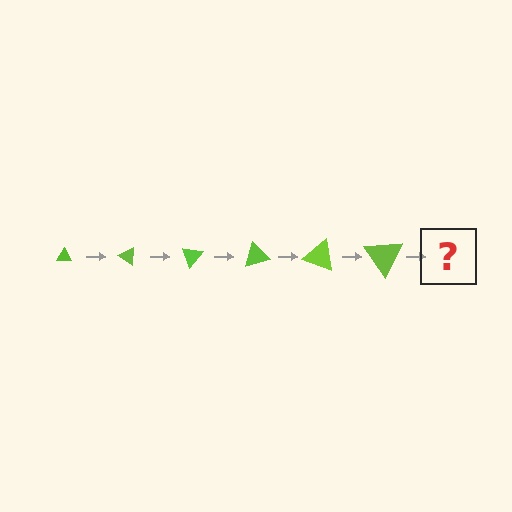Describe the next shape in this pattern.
It should be a triangle, larger than the previous one and rotated 210 degrees from the start.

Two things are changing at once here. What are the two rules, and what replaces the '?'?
The two rules are that the triangle grows larger each step and it rotates 35 degrees each step. The '?' should be a triangle, larger than the previous one and rotated 210 degrees from the start.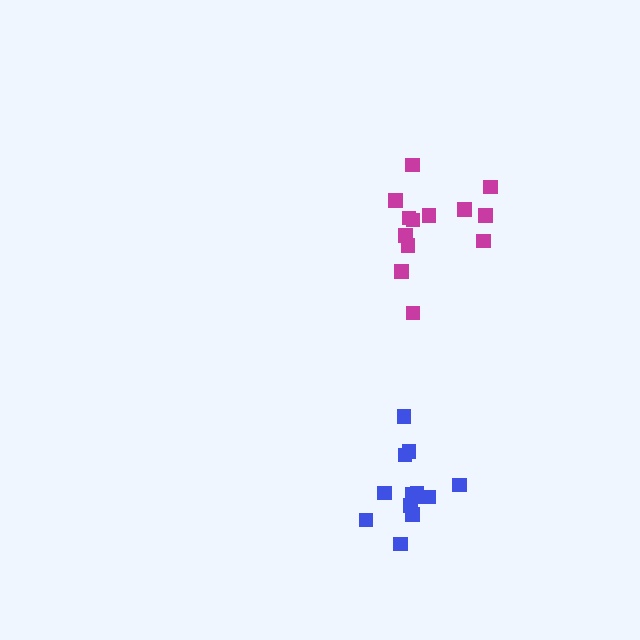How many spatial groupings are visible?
There are 2 spatial groupings.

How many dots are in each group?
Group 1: 13 dots, Group 2: 13 dots (26 total).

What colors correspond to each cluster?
The clusters are colored: blue, magenta.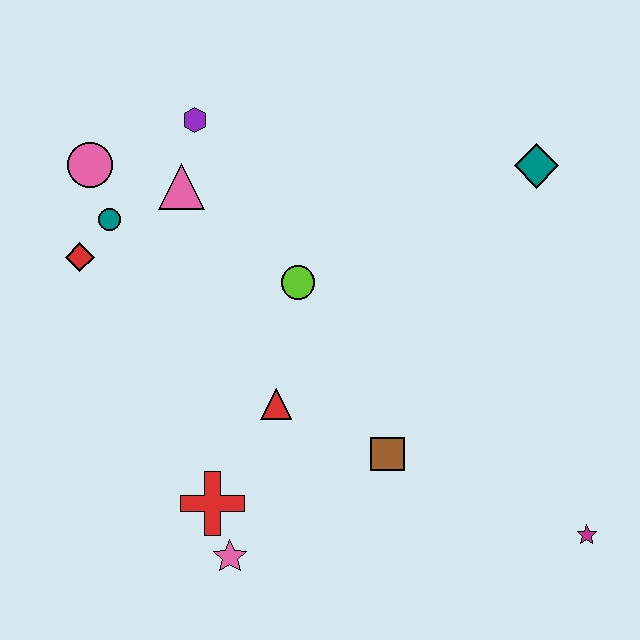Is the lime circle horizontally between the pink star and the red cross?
No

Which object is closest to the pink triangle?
The purple hexagon is closest to the pink triangle.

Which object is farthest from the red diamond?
The magenta star is farthest from the red diamond.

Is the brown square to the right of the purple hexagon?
Yes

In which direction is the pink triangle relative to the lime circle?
The pink triangle is to the left of the lime circle.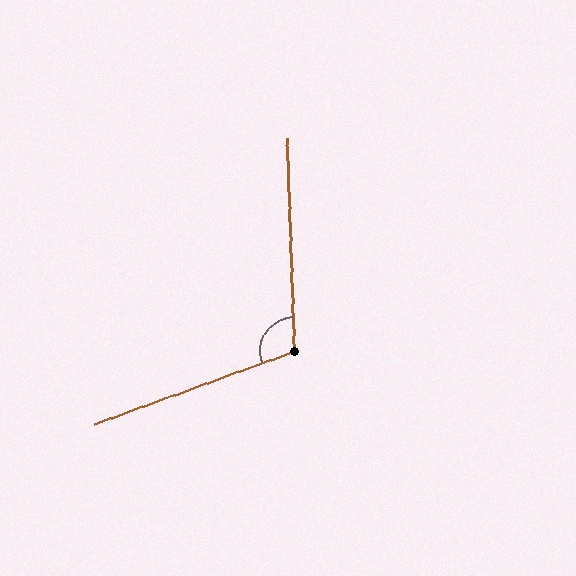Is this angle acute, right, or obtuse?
It is obtuse.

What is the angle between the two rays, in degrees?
Approximately 108 degrees.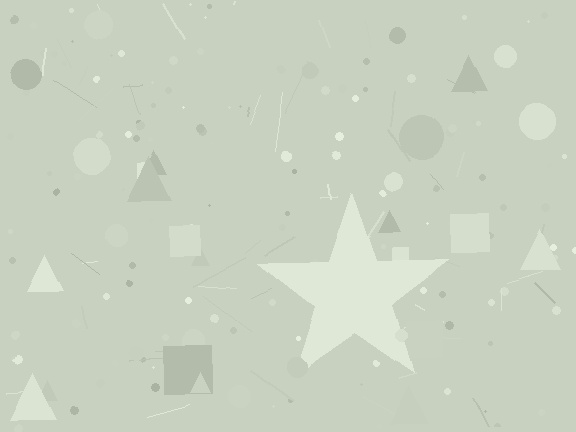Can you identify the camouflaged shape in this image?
The camouflaged shape is a star.